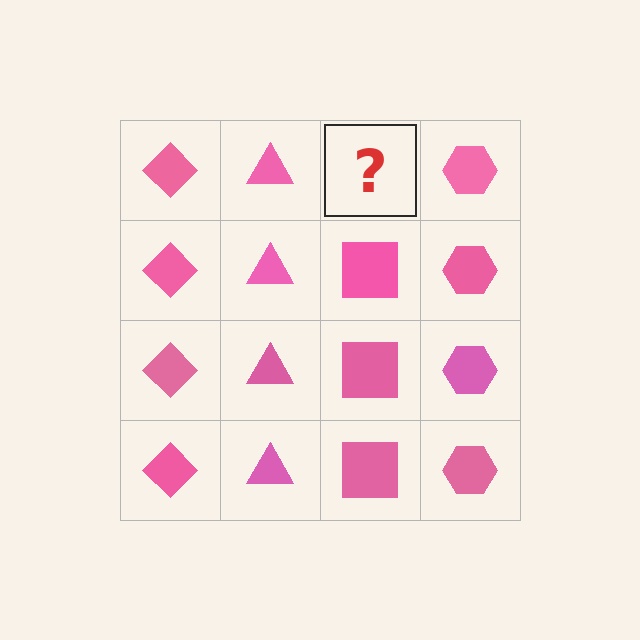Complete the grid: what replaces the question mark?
The question mark should be replaced with a pink square.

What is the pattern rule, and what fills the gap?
The rule is that each column has a consistent shape. The gap should be filled with a pink square.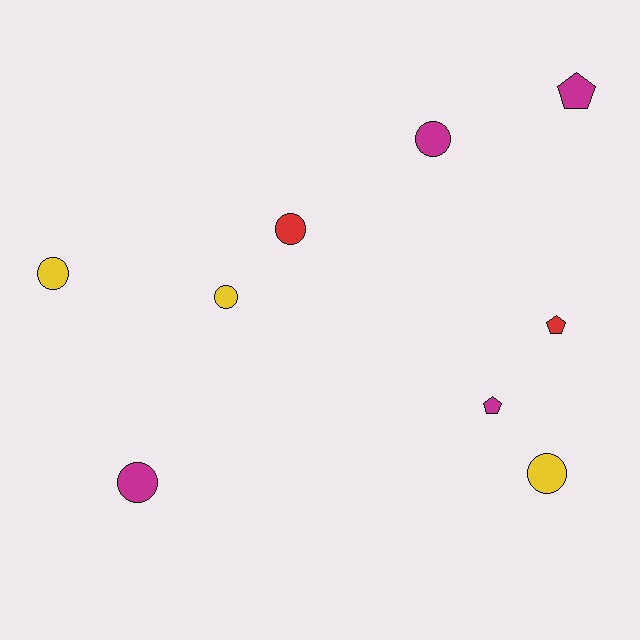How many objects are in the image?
There are 9 objects.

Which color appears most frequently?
Magenta, with 4 objects.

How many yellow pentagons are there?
There are no yellow pentagons.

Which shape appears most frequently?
Circle, with 6 objects.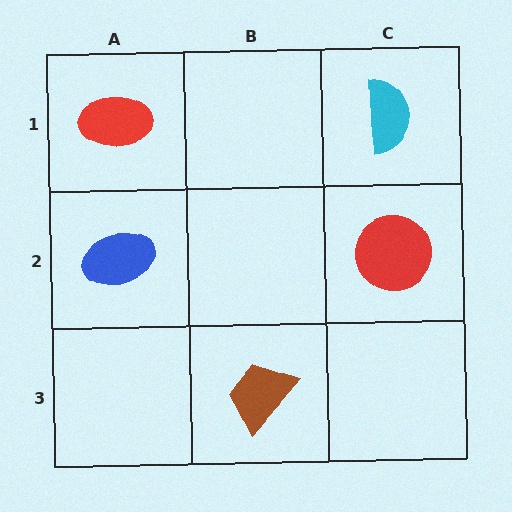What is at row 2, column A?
A blue ellipse.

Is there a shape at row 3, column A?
No, that cell is empty.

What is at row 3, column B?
A brown trapezoid.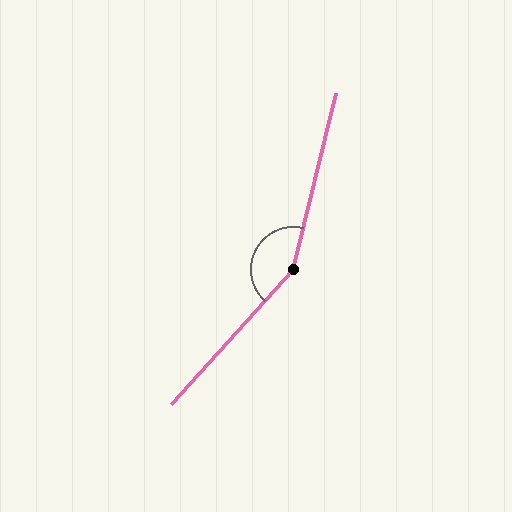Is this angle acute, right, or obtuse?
It is obtuse.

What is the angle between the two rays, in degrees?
Approximately 151 degrees.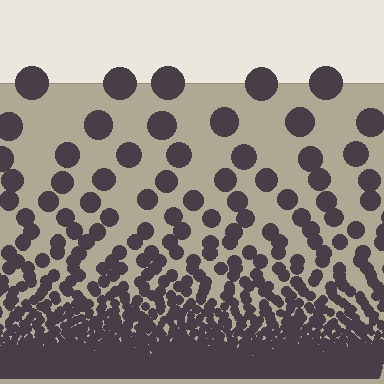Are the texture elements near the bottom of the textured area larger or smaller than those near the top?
Smaller. The gradient is inverted — elements near the bottom are smaller and denser.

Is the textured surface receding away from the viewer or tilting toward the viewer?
The surface appears to tilt toward the viewer. Texture elements get larger and sparser toward the top.